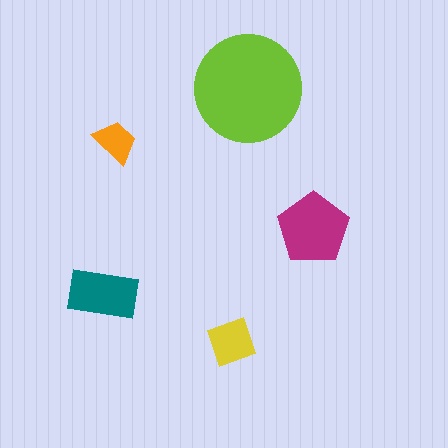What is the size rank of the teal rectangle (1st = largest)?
3rd.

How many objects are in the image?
There are 5 objects in the image.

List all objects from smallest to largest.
The orange trapezoid, the yellow square, the teal rectangle, the magenta pentagon, the lime circle.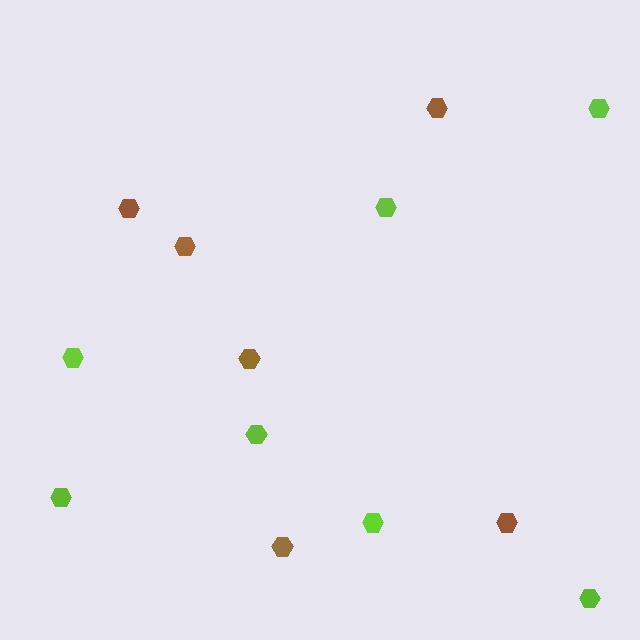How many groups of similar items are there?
There are 2 groups: one group of lime hexagons (7) and one group of brown hexagons (6).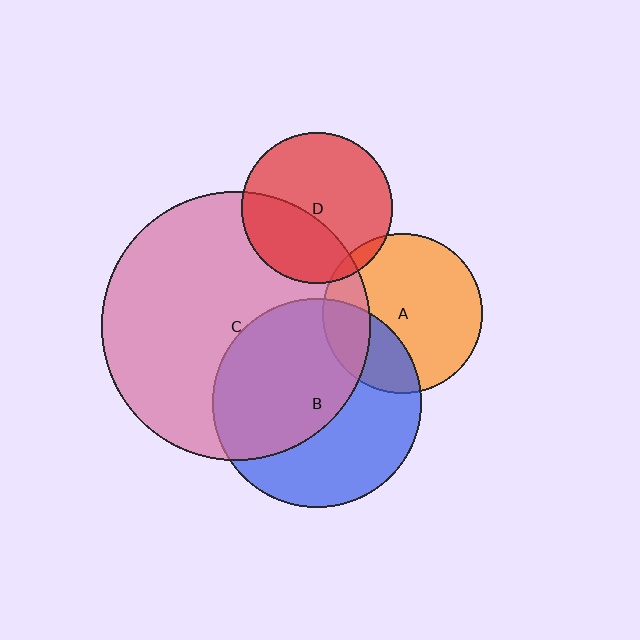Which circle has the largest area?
Circle C (pink).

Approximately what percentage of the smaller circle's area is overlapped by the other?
Approximately 20%.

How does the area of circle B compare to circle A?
Approximately 1.7 times.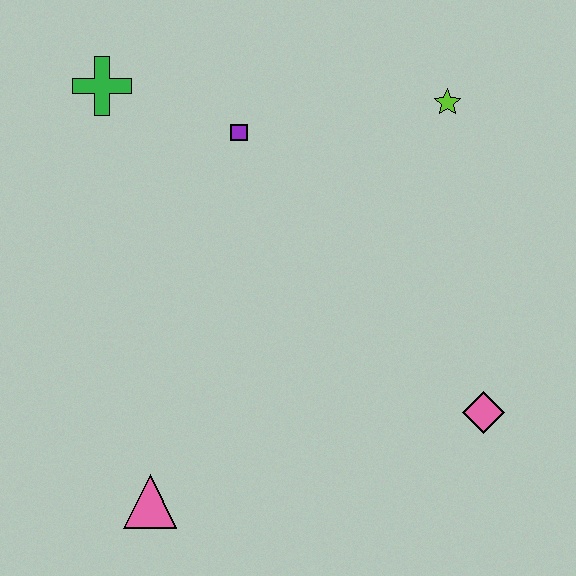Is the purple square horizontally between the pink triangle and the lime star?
Yes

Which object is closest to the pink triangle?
The pink diamond is closest to the pink triangle.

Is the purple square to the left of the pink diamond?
Yes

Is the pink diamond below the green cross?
Yes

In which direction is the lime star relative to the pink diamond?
The lime star is above the pink diamond.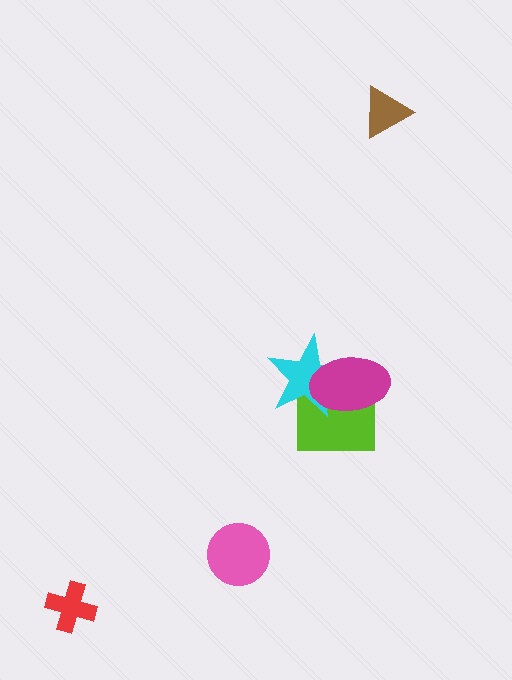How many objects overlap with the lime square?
2 objects overlap with the lime square.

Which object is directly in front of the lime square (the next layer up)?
The cyan star is directly in front of the lime square.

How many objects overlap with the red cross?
0 objects overlap with the red cross.